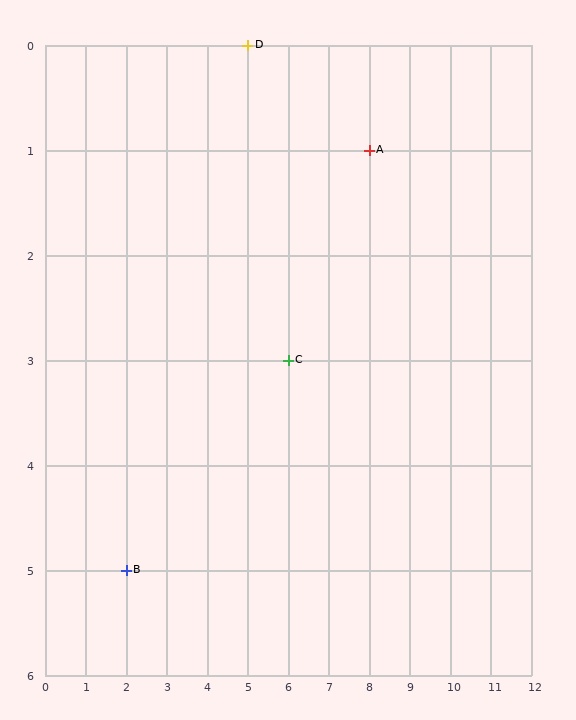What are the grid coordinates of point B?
Point B is at grid coordinates (2, 5).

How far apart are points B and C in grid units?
Points B and C are 4 columns and 2 rows apart (about 4.5 grid units diagonally).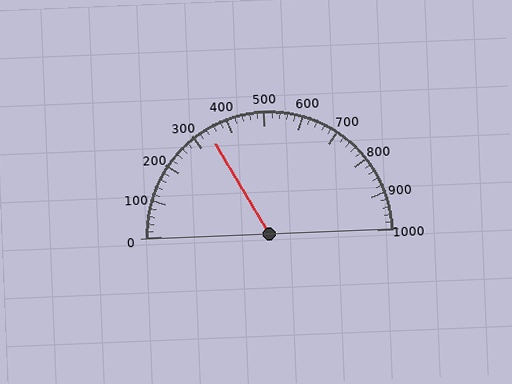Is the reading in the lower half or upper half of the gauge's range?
The reading is in the lower half of the range (0 to 1000).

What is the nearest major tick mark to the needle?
The nearest major tick mark is 300.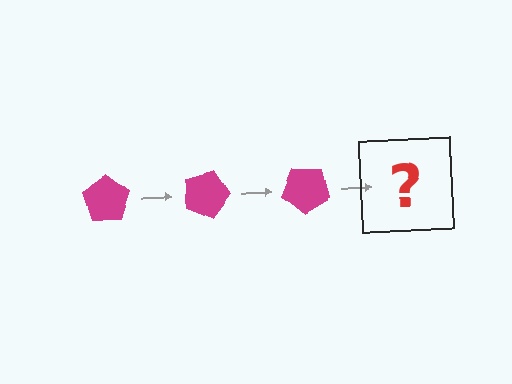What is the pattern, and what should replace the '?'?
The pattern is that the pentagon rotates 20 degrees each step. The '?' should be a magenta pentagon rotated 60 degrees.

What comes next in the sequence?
The next element should be a magenta pentagon rotated 60 degrees.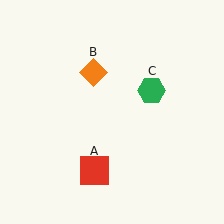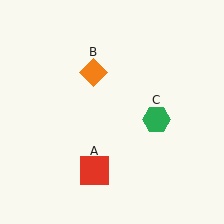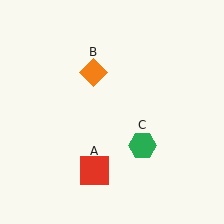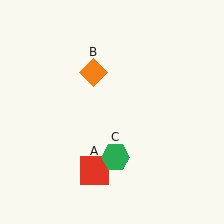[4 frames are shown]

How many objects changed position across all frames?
1 object changed position: green hexagon (object C).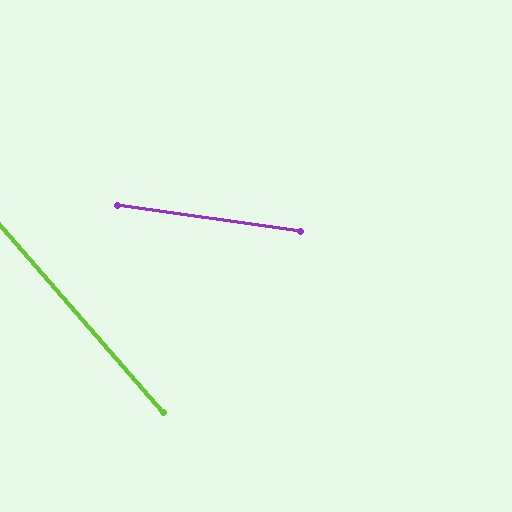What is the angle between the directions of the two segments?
Approximately 41 degrees.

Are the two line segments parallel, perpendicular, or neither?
Neither parallel nor perpendicular — they differ by about 41°.